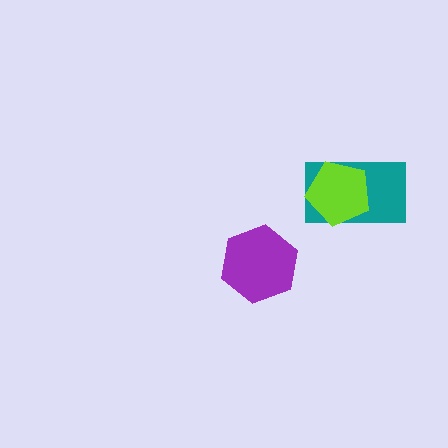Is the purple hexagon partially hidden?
No, no other shape covers it.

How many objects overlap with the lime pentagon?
1 object overlaps with the lime pentagon.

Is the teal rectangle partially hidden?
Yes, it is partially covered by another shape.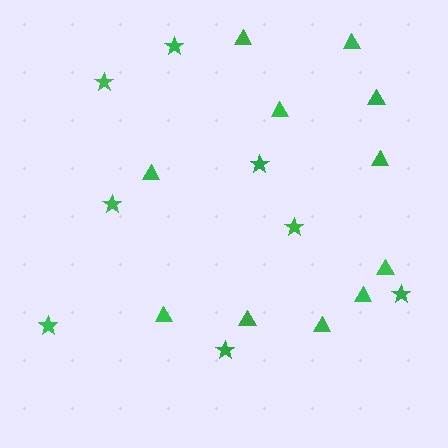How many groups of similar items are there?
There are 2 groups: one group of stars (8) and one group of triangles (11).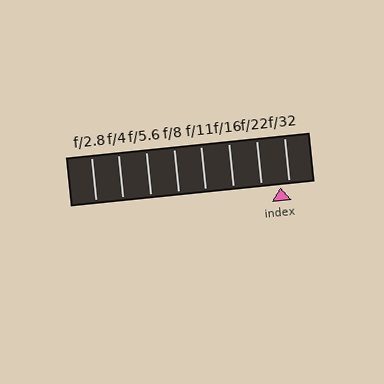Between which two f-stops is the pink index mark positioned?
The index mark is between f/22 and f/32.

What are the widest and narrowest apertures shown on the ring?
The widest aperture shown is f/2.8 and the narrowest is f/32.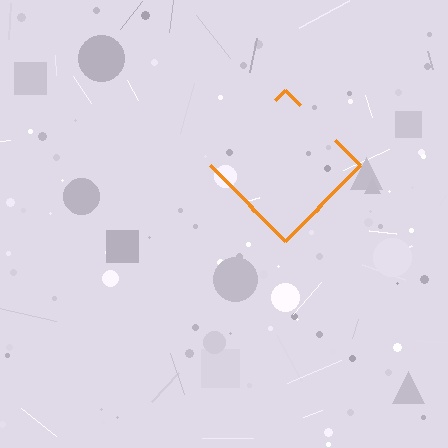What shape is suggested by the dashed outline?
The dashed outline suggests a diamond.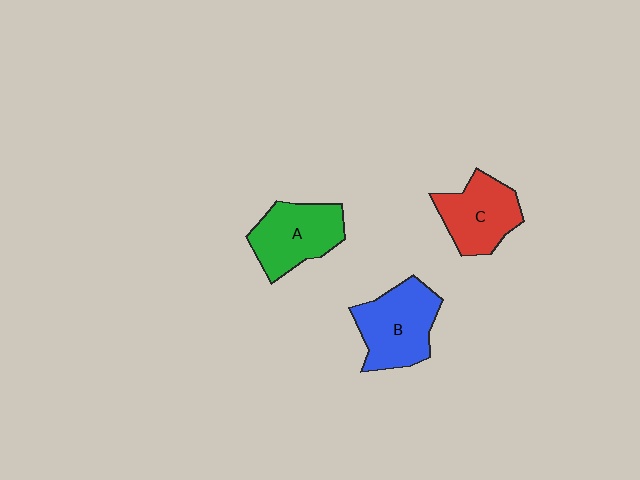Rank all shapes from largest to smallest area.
From largest to smallest: B (blue), A (green), C (red).